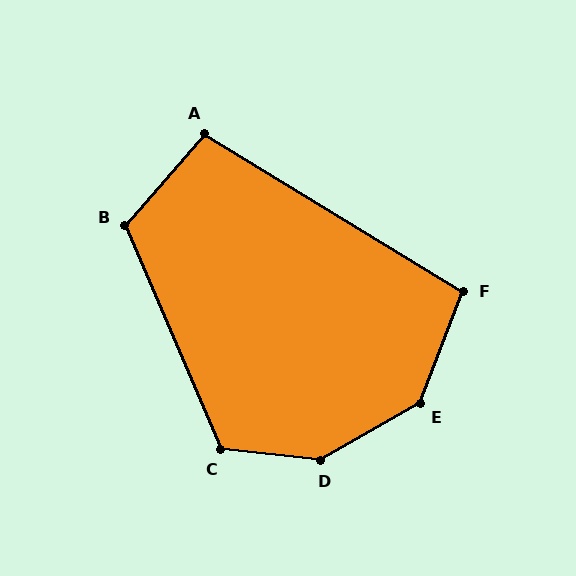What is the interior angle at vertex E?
Approximately 141 degrees (obtuse).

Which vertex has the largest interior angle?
D, at approximately 144 degrees.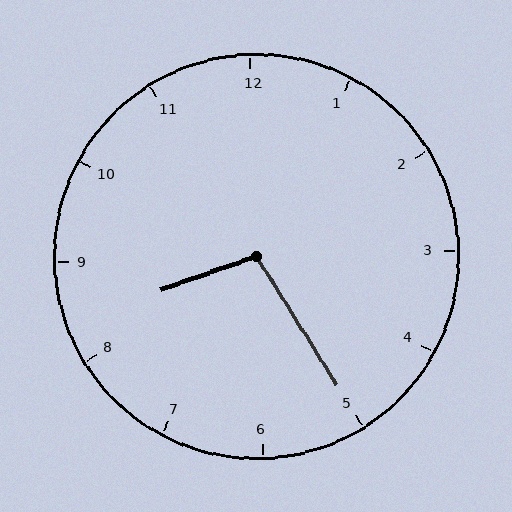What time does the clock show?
8:25.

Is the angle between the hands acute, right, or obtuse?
It is obtuse.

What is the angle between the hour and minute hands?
Approximately 102 degrees.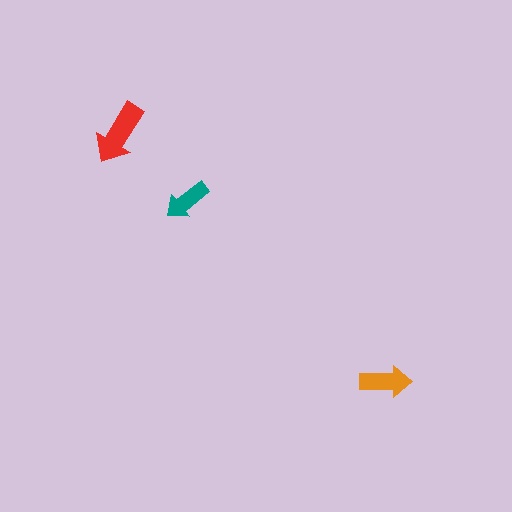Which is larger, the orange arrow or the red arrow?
The red one.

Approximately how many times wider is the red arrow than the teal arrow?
About 1.5 times wider.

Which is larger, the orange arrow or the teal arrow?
The orange one.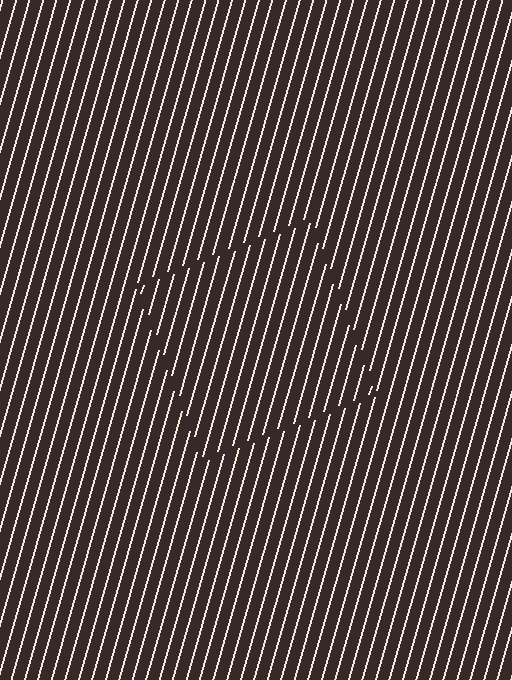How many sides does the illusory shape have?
4 sides — the line-ends trace a square.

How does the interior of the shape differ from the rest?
The interior of the shape contains the same grating, shifted by half a period — the contour is defined by the phase discontinuity where line-ends from the inner and outer gratings abut.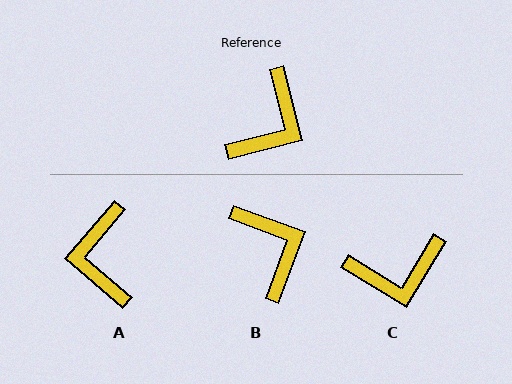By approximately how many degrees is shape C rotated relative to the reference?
Approximately 45 degrees clockwise.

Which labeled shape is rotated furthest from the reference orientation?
A, about 145 degrees away.